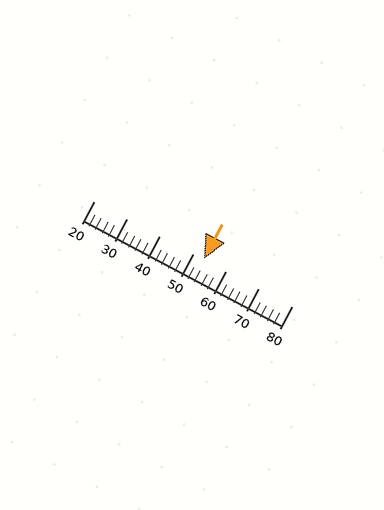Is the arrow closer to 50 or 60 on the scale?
The arrow is closer to 50.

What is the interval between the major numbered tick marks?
The major tick marks are spaced 10 units apart.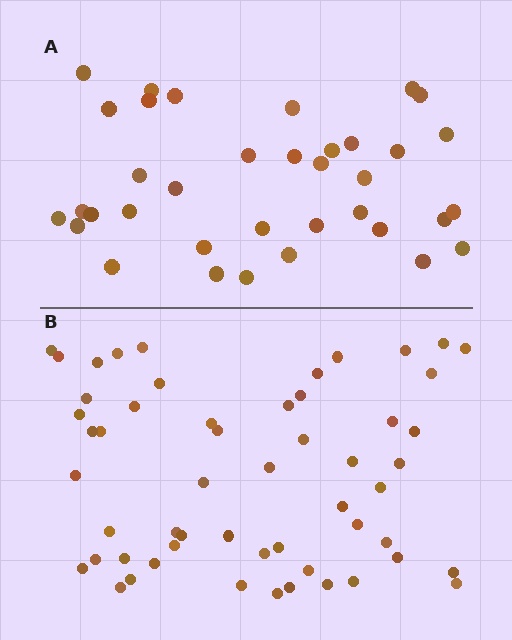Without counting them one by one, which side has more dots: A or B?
Region B (the bottom region) has more dots.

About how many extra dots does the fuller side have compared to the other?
Region B has approximately 20 more dots than region A.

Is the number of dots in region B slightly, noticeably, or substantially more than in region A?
Region B has substantially more. The ratio is roughly 1.5 to 1.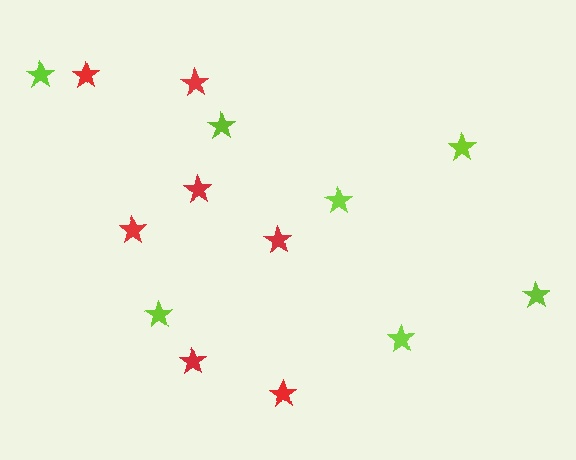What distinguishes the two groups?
There are 2 groups: one group of red stars (7) and one group of lime stars (7).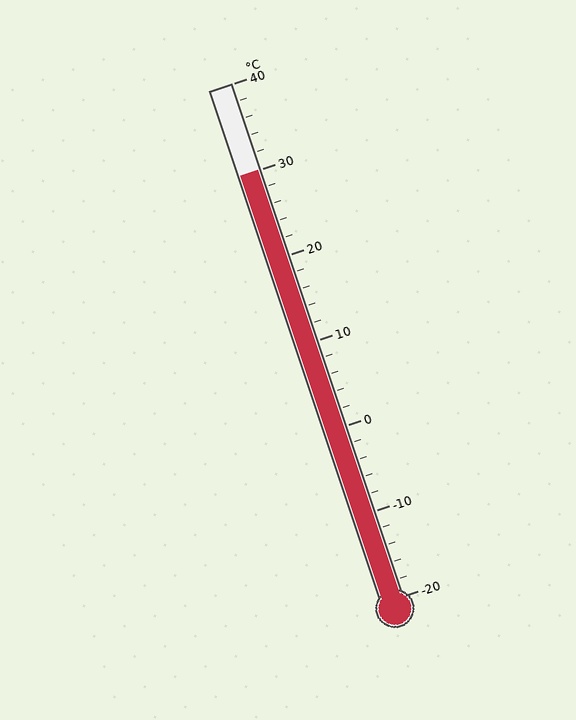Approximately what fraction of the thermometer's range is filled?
The thermometer is filled to approximately 85% of its range.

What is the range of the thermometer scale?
The thermometer scale ranges from -20°C to 40°C.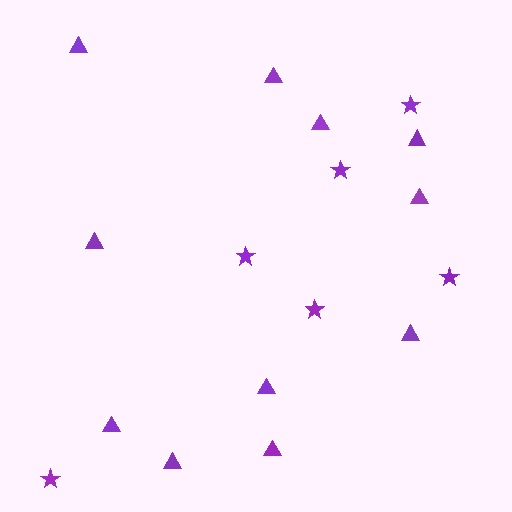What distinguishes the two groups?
There are 2 groups: one group of stars (6) and one group of triangles (11).